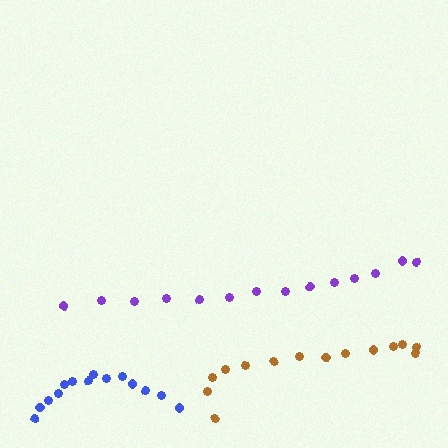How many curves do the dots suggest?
There are 3 distinct paths.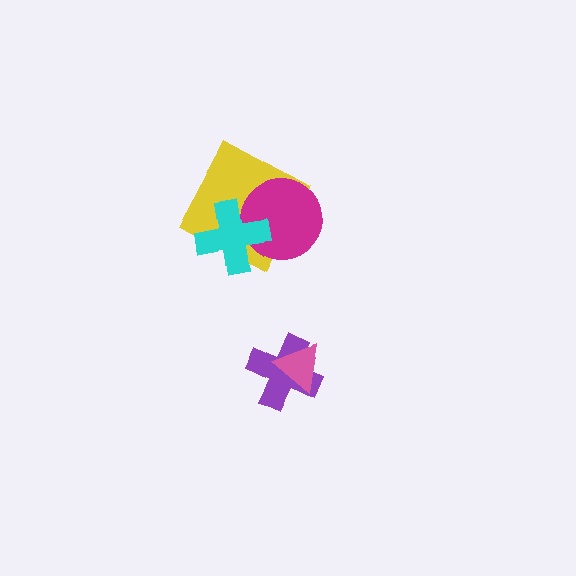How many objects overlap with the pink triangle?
1 object overlaps with the pink triangle.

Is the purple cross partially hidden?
Yes, it is partially covered by another shape.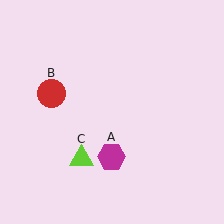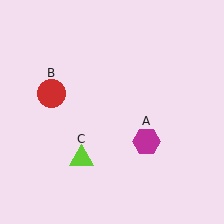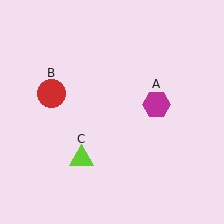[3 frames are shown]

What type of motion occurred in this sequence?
The magenta hexagon (object A) rotated counterclockwise around the center of the scene.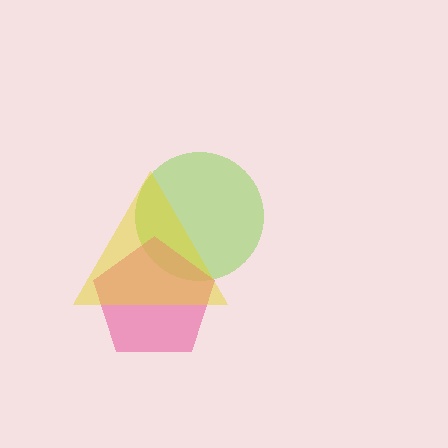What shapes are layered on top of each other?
The layered shapes are: a lime circle, a pink pentagon, a yellow triangle.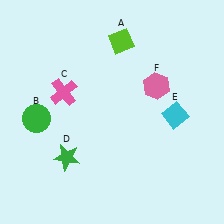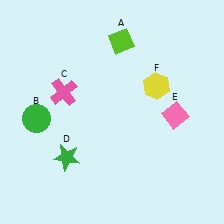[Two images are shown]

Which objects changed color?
E changed from cyan to pink. F changed from pink to yellow.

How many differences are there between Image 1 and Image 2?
There are 2 differences between the two images.